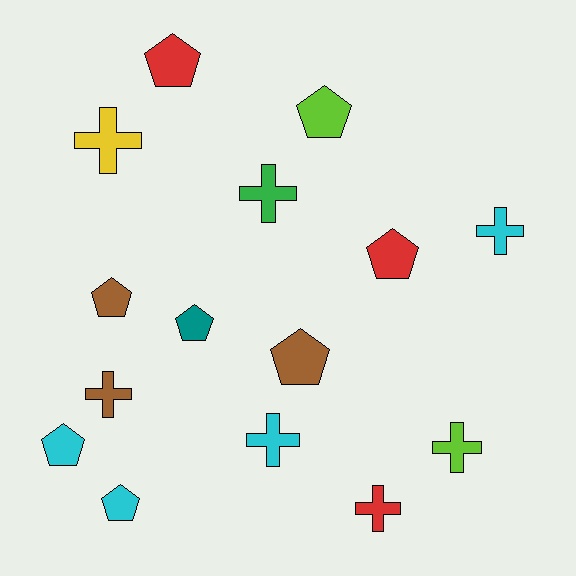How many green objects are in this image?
There is 1 green object.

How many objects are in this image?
There are 15 objects.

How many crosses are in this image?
There are 7 crosses.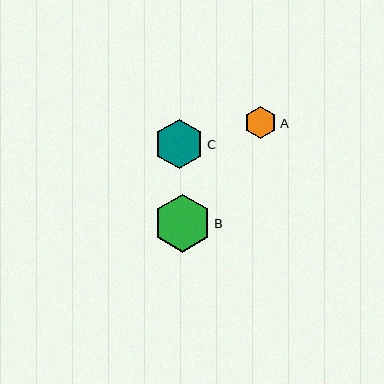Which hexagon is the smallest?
Hexagon A is the smallest with a size of approximately 32 pixels.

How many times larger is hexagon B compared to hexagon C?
Hexagon B is approximately 1.2 times the size of hexagon C.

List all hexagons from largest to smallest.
From largest to smallest: B, C, A.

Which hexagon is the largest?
Hexagon B is the largest with a size of approximately 58 pixels.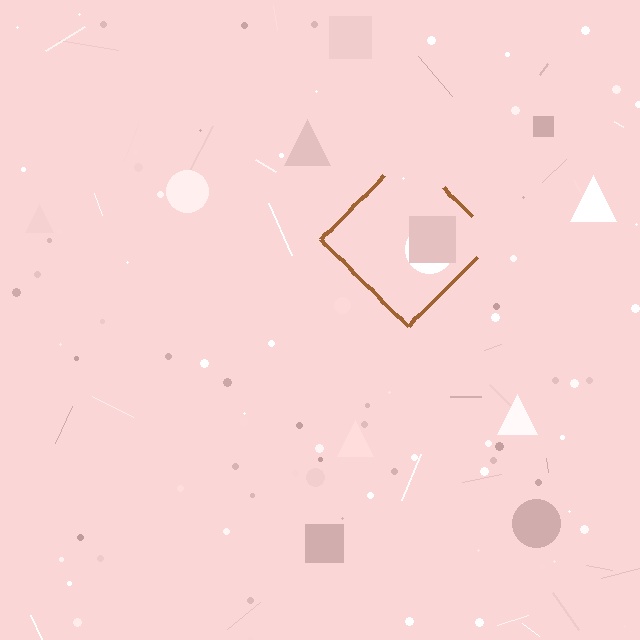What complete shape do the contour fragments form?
The contour fragments form a diamond.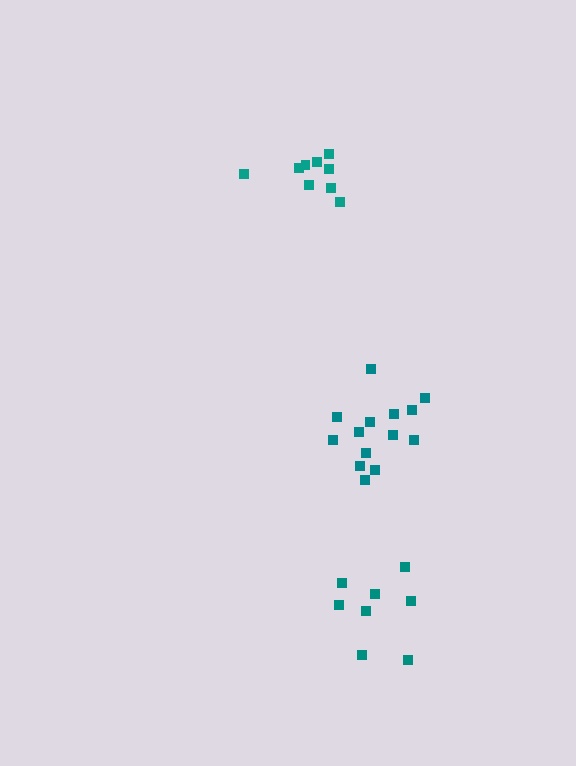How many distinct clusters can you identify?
There are 3 distinct clusters.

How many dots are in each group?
Group 1: 9 dots, Group 2: 14 dots, Group 3: 8 dots (31 total).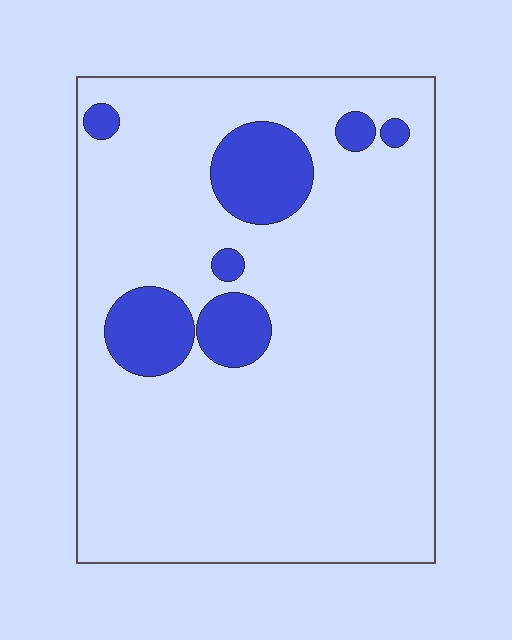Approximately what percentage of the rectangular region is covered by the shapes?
Approximately 15%.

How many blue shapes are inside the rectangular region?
7.